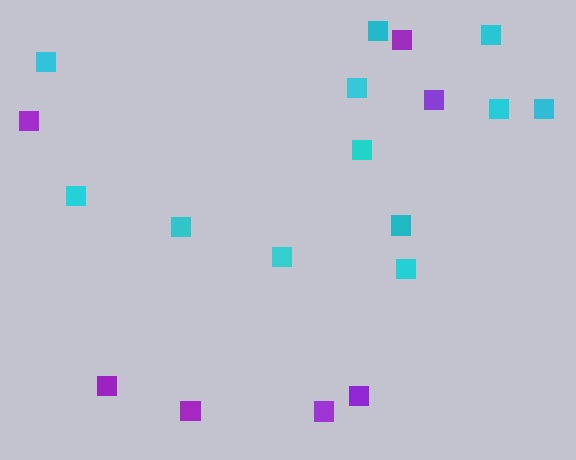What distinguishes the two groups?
There are 2 groups: one group of purple squares (7) and one group of cyan squares (12).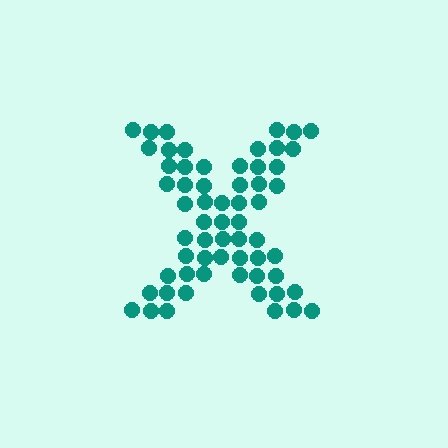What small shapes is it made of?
It is made of small circles.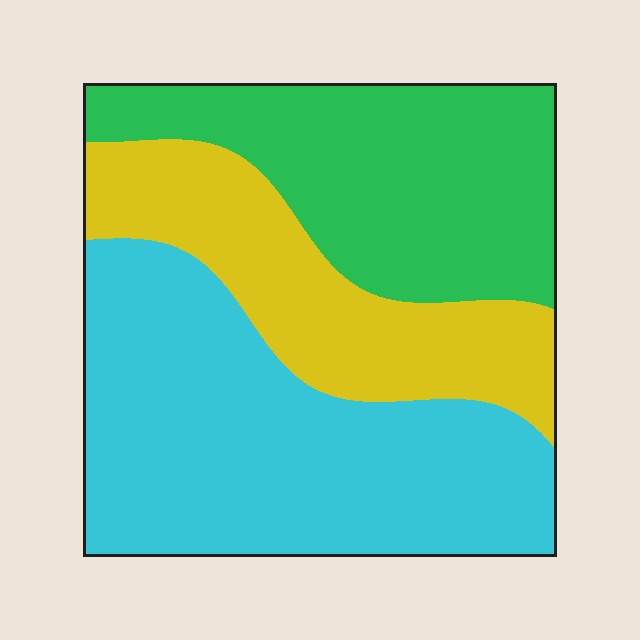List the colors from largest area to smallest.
From largest to smallest: cyan, green, yellow.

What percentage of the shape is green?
Green takes up between a sixth and a third of the shape.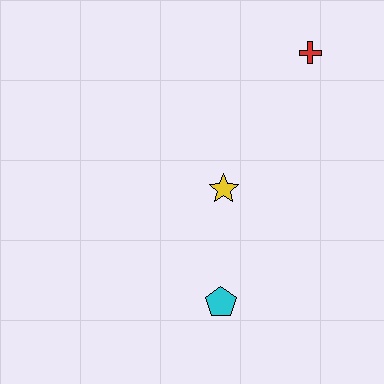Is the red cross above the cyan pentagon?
Yes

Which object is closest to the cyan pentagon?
The yellow star is closest to the cyan pentagon.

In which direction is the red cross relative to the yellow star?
The red cross is above the yellow star.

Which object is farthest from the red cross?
The cyan pentagon is farthest from the red cross.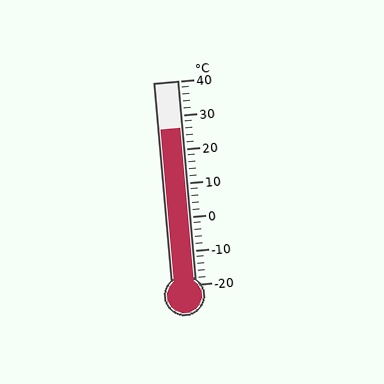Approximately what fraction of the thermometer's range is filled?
The thermometer is filled to approximately 75% of its range.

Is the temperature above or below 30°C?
The temperature is below 30°C.